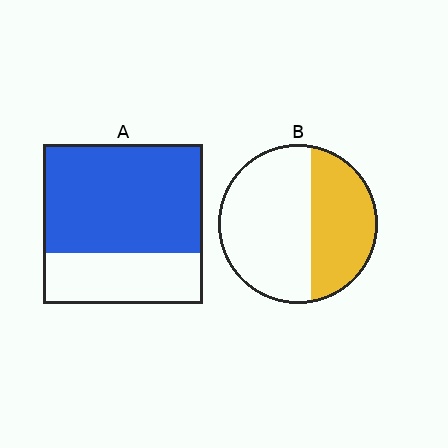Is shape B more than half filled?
No.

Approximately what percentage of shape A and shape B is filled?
A is approximately 70% and B is approximately 40%.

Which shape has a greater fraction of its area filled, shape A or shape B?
Shape A.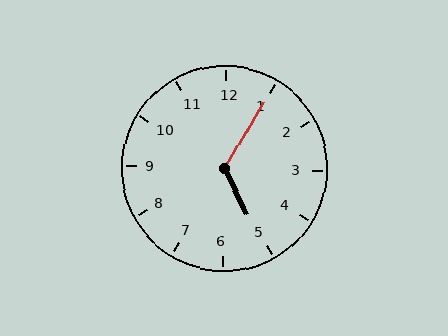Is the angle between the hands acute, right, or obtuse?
It is obtuse.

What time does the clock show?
5:05.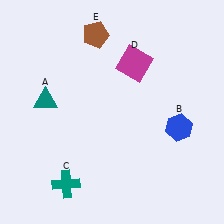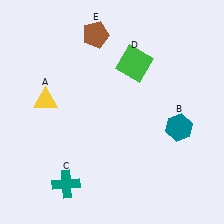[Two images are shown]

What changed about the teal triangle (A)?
In Image 1, A is teal. In Image 2, it changed to yellow.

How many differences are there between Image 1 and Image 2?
There are 3 differences between the two images.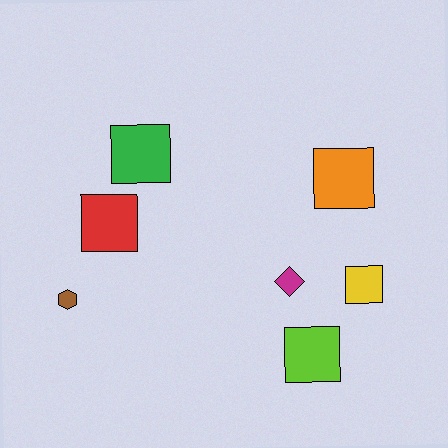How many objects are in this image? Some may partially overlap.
There are 7 objects.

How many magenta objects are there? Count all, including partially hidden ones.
There is 1 magenta object.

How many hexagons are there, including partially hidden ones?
There is 1 hexagon.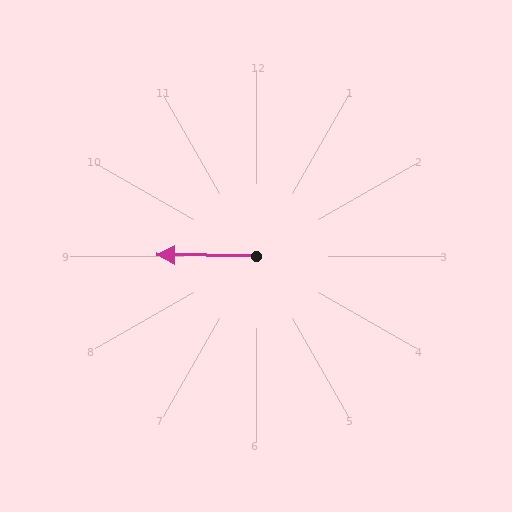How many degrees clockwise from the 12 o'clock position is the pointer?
Approximately 271 degrees.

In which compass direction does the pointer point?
West.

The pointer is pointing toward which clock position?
Roughly 9 o'clock.